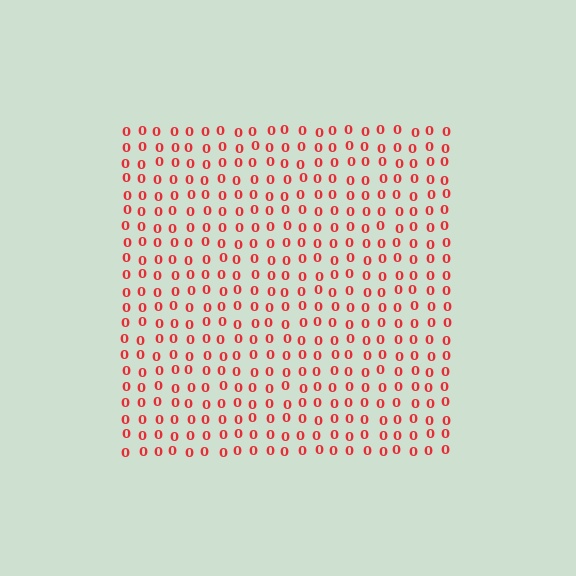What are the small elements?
The small elements are digit 0's.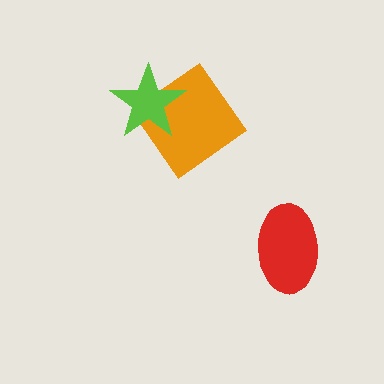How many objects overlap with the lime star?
1 object overlaps with the lime star.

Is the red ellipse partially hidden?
No, no other shape covers it.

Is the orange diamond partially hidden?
Yes, it is partially covered by another shape.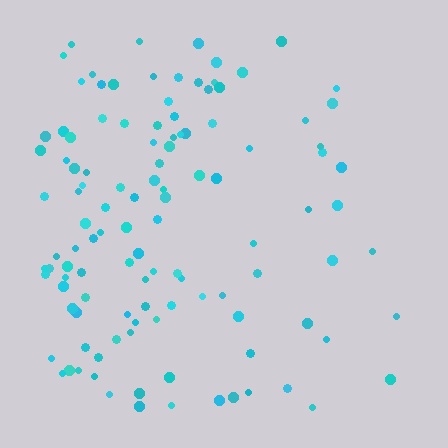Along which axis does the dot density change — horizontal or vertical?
Horizontal.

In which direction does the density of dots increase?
From right to left, with the left side densest.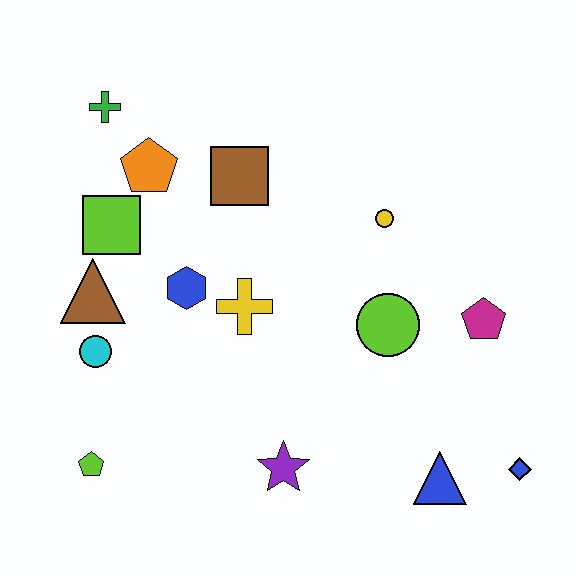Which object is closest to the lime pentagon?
The cyan circle is closest to the lime pentagon.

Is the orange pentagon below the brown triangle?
No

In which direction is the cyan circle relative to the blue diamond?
The cyan circle is to the left of the blue diamond.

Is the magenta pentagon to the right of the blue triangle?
Yes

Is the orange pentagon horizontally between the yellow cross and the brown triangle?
Yes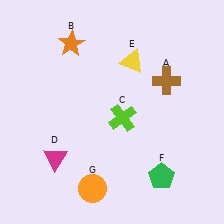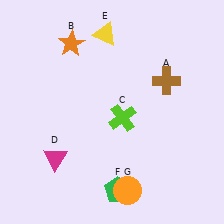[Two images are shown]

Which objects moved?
The objects that moved are: the yellow triangle (E), the green pentagon (F), the orange circle (G).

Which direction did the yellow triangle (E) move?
The yellow triangle (E) moved up.